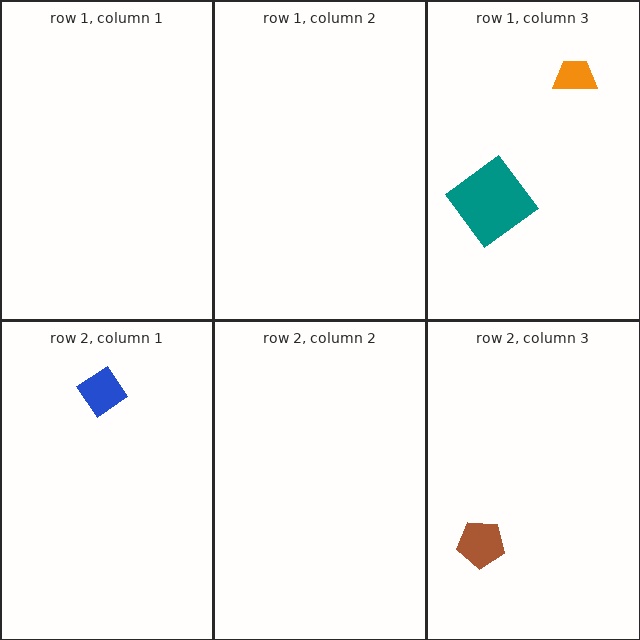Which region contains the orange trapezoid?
The row 1, column 3 region.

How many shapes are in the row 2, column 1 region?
1.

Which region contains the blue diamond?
The row 2, column 1 region.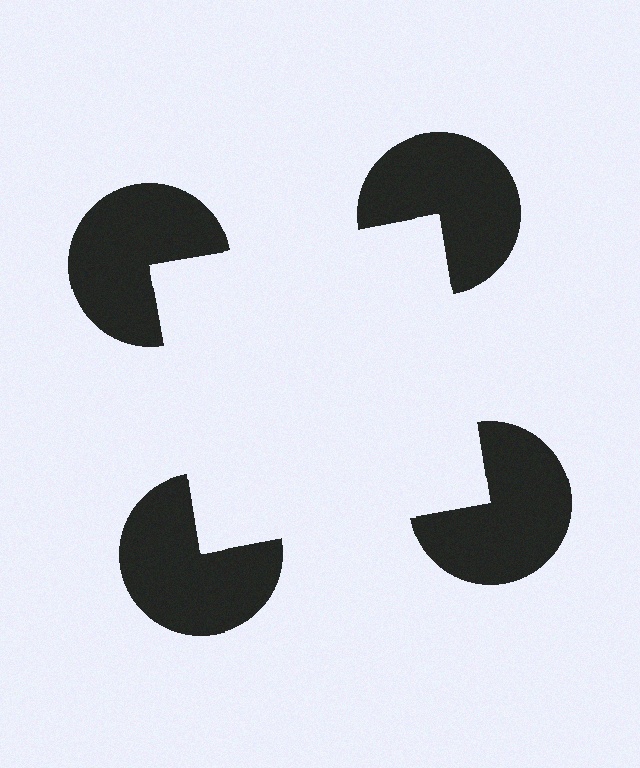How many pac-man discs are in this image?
There are 4 — one at each vertex of the illusory square.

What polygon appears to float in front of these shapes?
An illusory square — its edges are inferred from the aligned wedge cuts in the pac-man discs, not physically drawn.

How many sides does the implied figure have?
4 sides.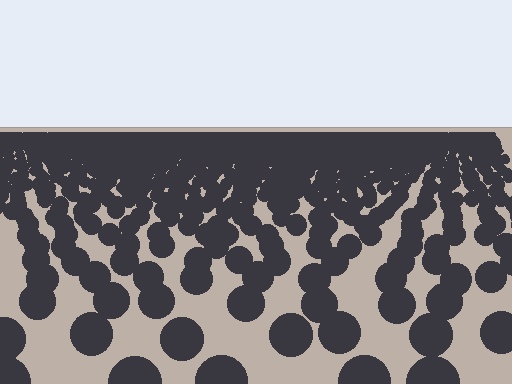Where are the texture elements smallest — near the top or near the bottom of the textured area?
Near the top.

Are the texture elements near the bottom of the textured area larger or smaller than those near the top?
Larger. Near the bottom, elements are closer to the viewer and appear at a bigger on-screen size.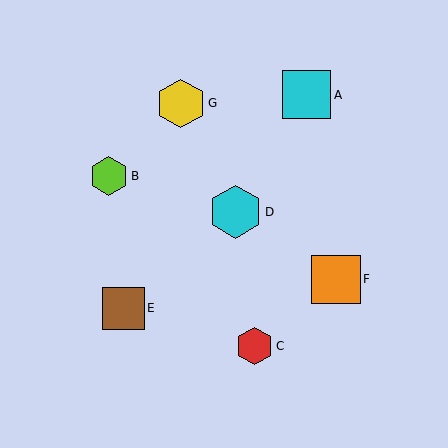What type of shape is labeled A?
Shape A is a cyan square.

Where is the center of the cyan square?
The center of the cyan square is at (307, 95).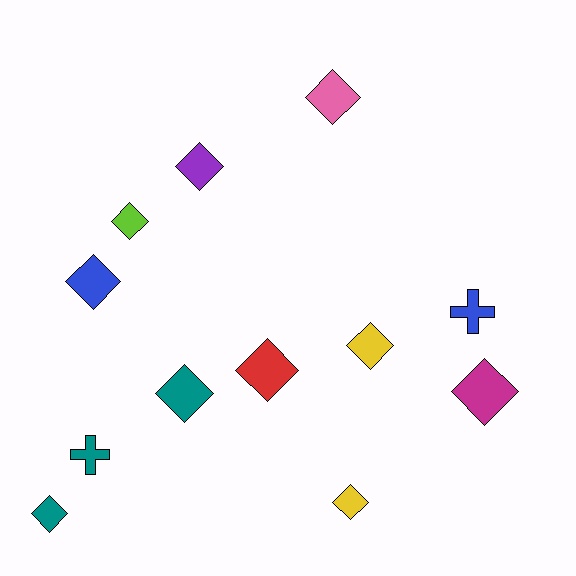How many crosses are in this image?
There are 2 crosses.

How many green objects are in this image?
There are no green objects.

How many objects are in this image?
There are 12 objects.